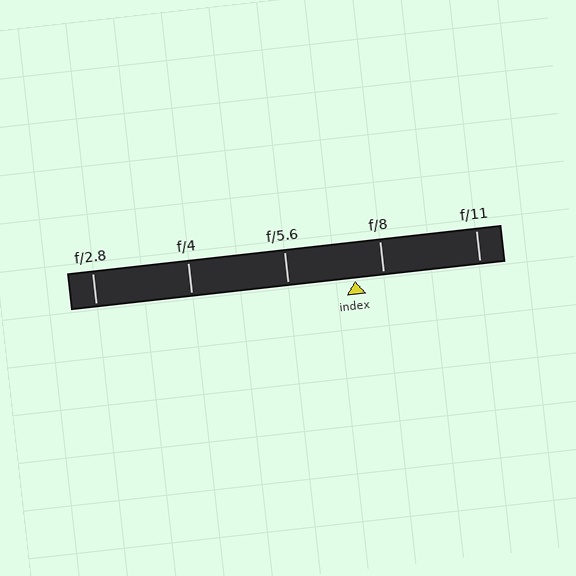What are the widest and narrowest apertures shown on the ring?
The widest aperture shown is f/2.8 and the narrowest is f/11.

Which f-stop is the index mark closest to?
The index mark is closest to f/8.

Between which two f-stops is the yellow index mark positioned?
The index mark is between f/5.6 and f/8.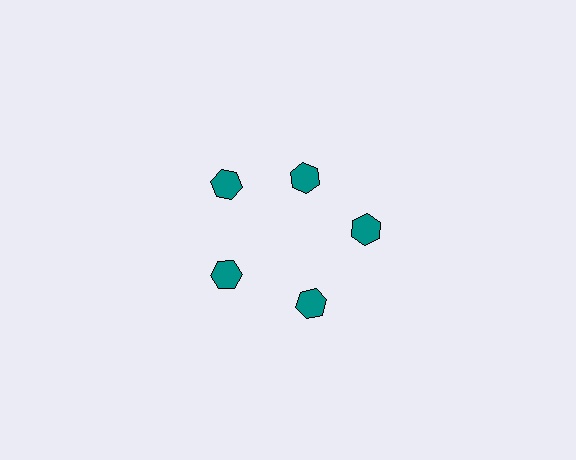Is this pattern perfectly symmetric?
No. The 5 teal hexagons are arranged in a ring, but one element near the 1 o'clock position is pulled inward toward the center, breaking the 5-fold rotational symmetry.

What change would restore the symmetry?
The symmetry would be restored by moving it outward, back onto the ring so that all 5 hexagons sit at equal angles and equal distance from the center.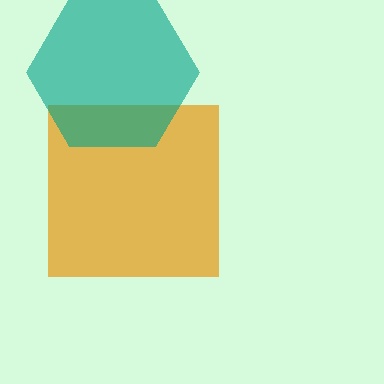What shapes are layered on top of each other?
The layered shapes are: an orange square, a teal hexagon.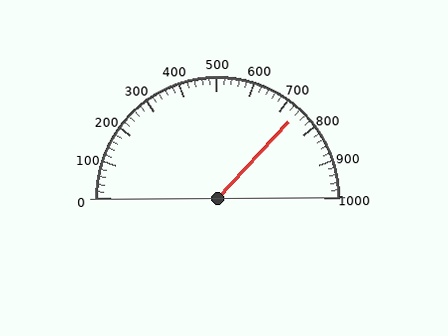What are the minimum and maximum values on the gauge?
The gauge ranges from 0 to 1000.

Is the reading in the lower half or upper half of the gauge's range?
The reading is in the upper half of the range (0 to 1000).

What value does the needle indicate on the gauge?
The needle indicates approximately 740.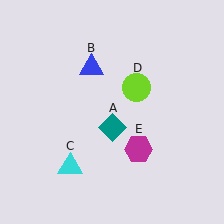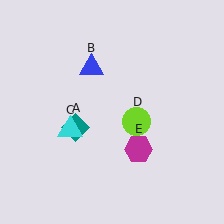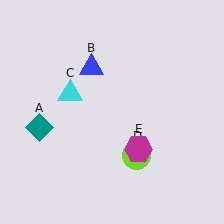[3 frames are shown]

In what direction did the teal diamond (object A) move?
The teal diamond (object A) moved left.